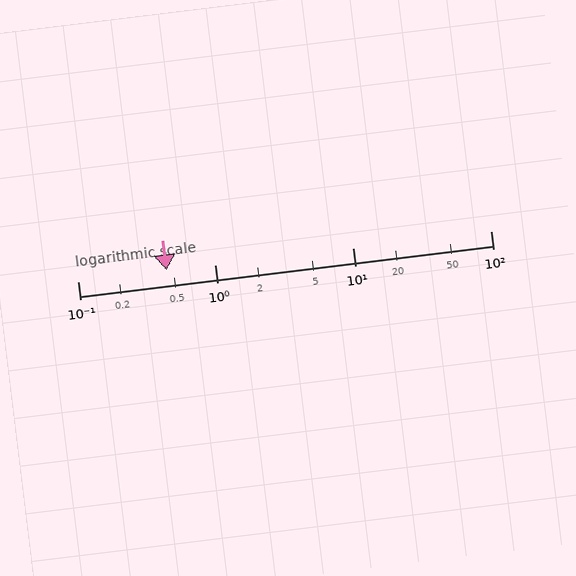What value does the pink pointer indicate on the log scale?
The pointer indicates approximately 0.44.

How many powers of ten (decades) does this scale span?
The scale spans 3 decades, from 0.1 to 100.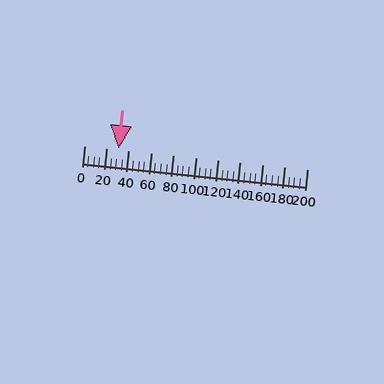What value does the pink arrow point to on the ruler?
The pink arrow points to approximately 31.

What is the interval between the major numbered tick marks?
The major tick marks are spaced 20 units apart.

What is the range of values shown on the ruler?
The ruler shows values from 0 to 200.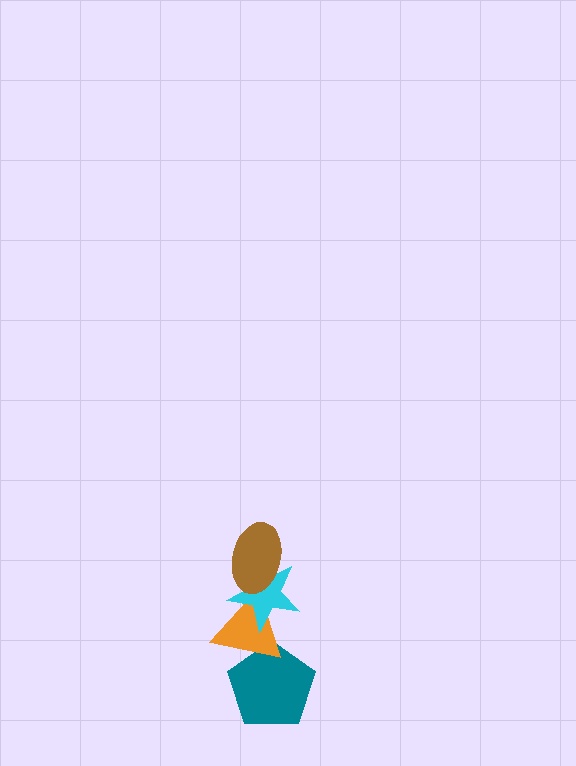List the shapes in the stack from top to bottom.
From top to bottom: the brown ellipse, the cyan star, the orange triangle, the teal pentagon.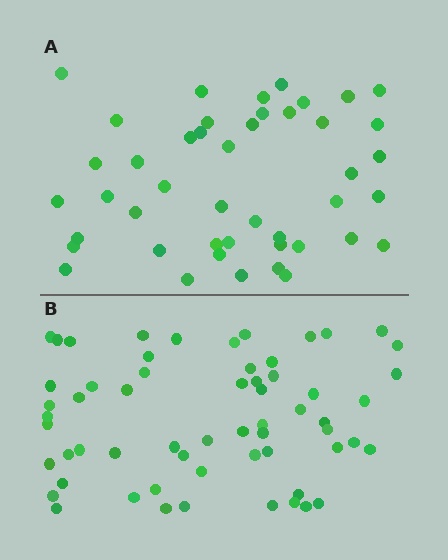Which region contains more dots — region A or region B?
Region B (the bottom region) has more dots.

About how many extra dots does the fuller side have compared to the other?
Region B has approximately 15 more dots than region A.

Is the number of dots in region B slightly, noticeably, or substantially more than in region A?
Region B has noticeably more, but not dramatically so. The ratio is roughly 1.3 to 1.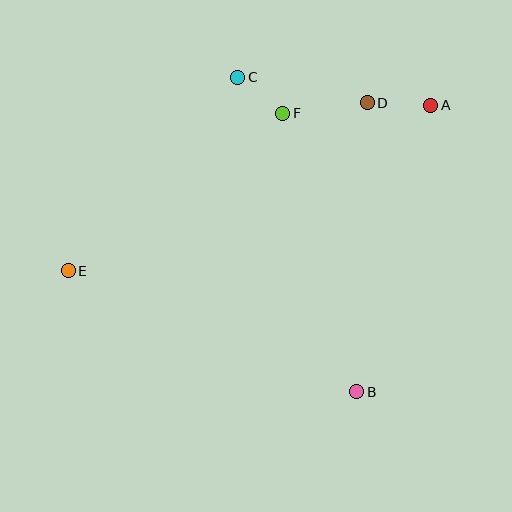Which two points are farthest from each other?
Points A and E are farthest from each other.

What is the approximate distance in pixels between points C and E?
The distance between C and E is approximately 257 pixels.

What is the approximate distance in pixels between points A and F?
The distance between A and F is approximately 148 pixels.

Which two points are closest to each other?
Points C and F are closest to each other.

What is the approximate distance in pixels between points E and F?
The distance between E and F is approximately 266 pixels.